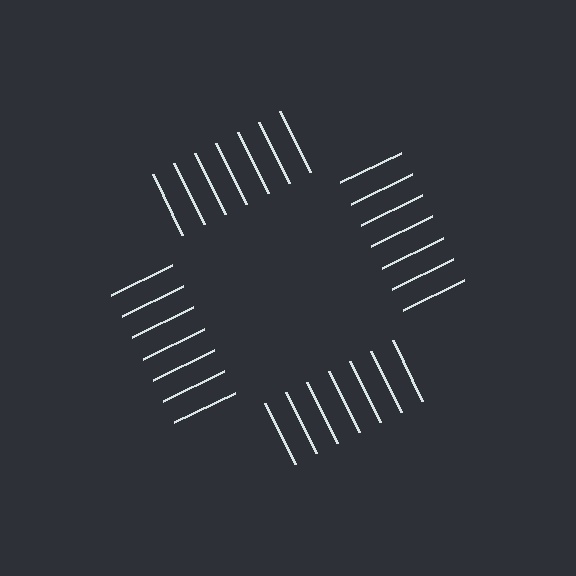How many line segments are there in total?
28 — 7 along each of the 4 edges.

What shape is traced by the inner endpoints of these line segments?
An illusory square — the line segments terminate on its edges but no continuous stroke is drawn.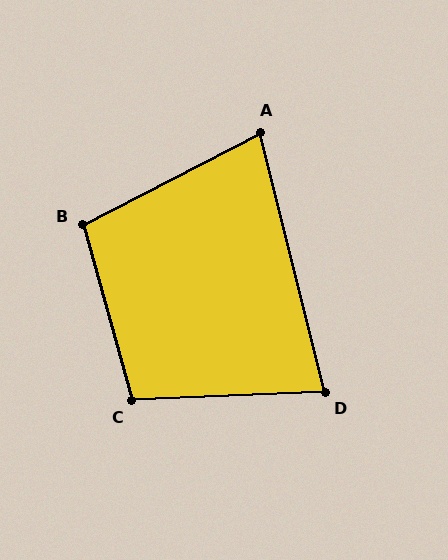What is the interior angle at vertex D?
Approximately 78 degrees (acute).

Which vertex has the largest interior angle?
C, at approximately 103 degrees.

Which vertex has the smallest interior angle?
A, at approximately 77 degrees.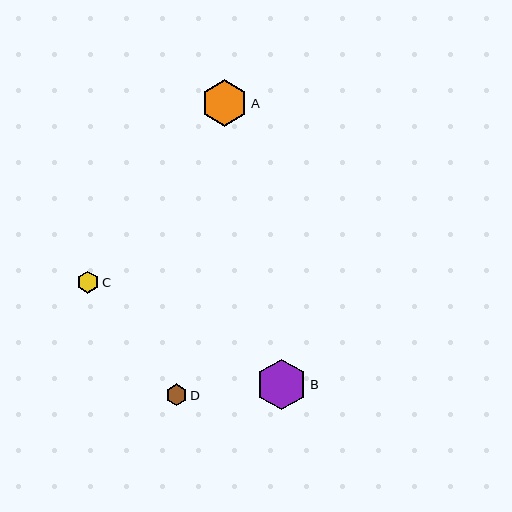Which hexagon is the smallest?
Hexagon D is the smallest with a size of approximately 22 pixels.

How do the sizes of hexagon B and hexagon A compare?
Hexagon B and hexagon A are approximately the same size.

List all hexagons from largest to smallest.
From largest to smallest: B, A, C, D.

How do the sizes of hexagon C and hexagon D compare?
Hexagon C and hexagon D are approximately the same size.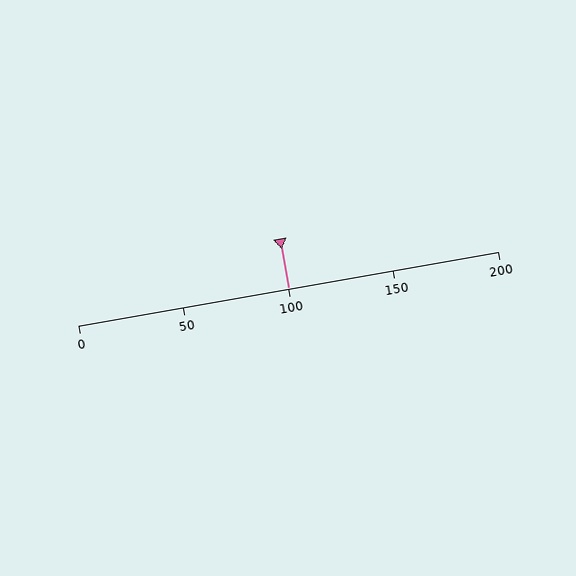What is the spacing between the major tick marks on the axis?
The major ticks are spaced 50 apart.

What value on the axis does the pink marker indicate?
The marker indicates approximately 100.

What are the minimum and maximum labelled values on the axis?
The axis runs from 0 to 200.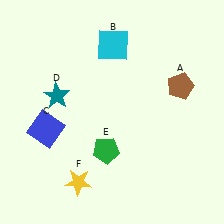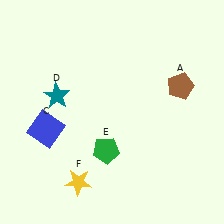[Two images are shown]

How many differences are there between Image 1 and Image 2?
There is 1 difference between the two images.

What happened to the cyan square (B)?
The cyan square (B) was removed in Image 2. It was in the top-right area of Image 1.